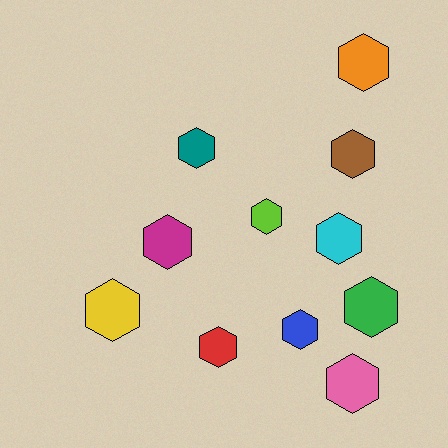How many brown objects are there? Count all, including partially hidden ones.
There is 1 brown object.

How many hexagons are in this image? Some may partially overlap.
There are 11 hexagons.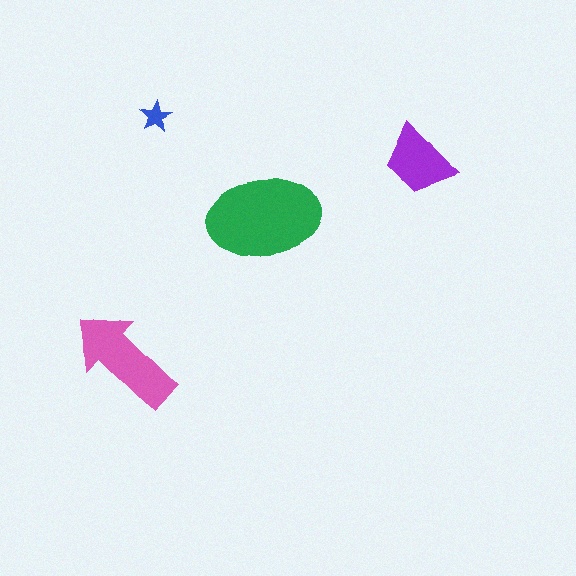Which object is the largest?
The green ellipse.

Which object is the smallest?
The blue star.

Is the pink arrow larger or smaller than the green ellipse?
Smaller.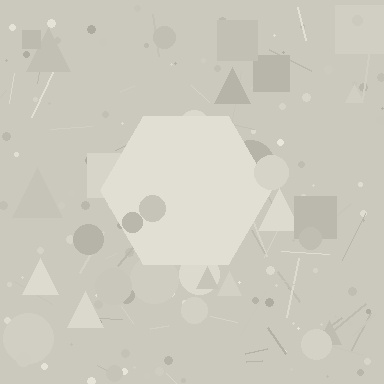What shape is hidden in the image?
A hexagon is hidden in the image.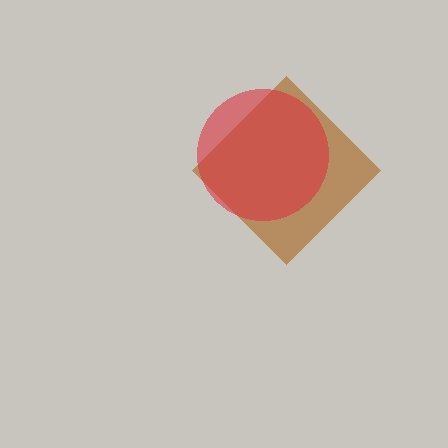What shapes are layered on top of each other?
The layered shapes are: a brown diamond, a red circle.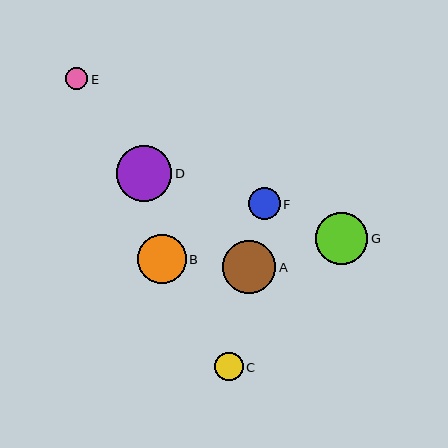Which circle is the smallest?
Circle E is the smallest with a size of approximately 22 pixels.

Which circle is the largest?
Circle D is the largest with a size of approximately 56 pixels.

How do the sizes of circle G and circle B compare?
Circle G and circle B are approximately the same size.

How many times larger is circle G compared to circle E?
Circle G is approximately 2.3 times the size of circle E.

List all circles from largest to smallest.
From largest to smallest: D, A, G, B, F, C, E.